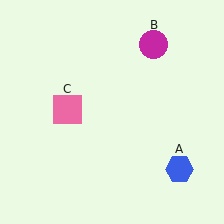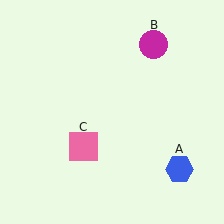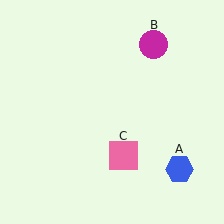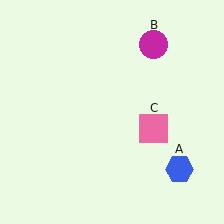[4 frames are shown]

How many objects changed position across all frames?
1 object changed position: pink square (object C).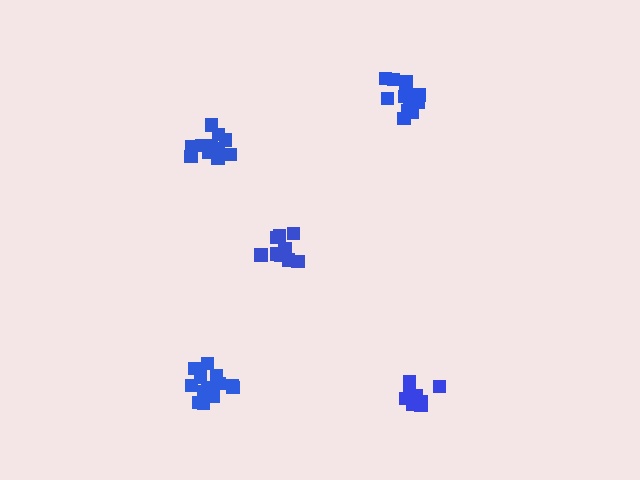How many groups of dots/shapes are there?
There are 5 groups.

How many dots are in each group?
Group 1: 11 dots, Group 2: 14 dots, Group 3: 11 dots, Group 4: 11 dots, Group 5: 13 dots (60 total).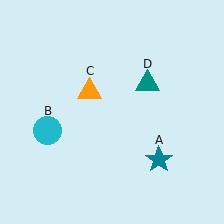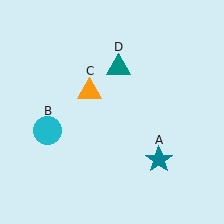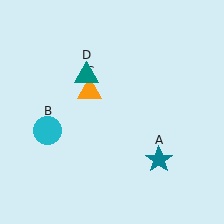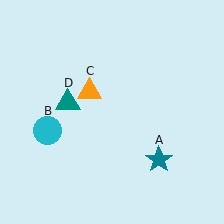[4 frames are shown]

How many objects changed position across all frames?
1 object changed position: teal triangle (object D).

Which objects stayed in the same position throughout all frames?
Teal star (object A) and cyan circle (object B) and orange triangle (object C) remained stationary.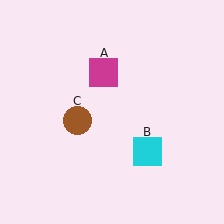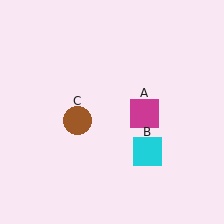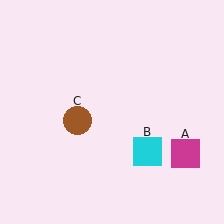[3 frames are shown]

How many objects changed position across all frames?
1 object changed position: magenta square (object A).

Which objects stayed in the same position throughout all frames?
Cyan square (object B) and brown circle (object C) remained stationary.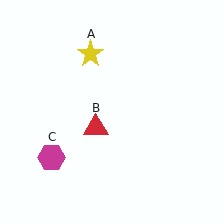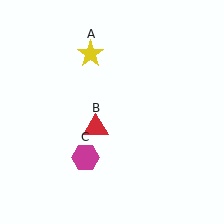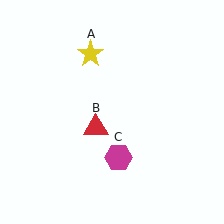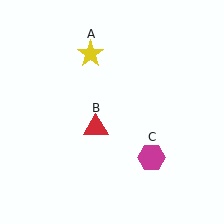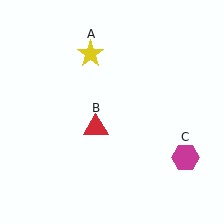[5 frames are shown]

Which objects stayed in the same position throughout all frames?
Yellow star (object A) and red triangle (object B) remained stationary.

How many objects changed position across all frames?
1 object changed position: magenta hexagon (object C).